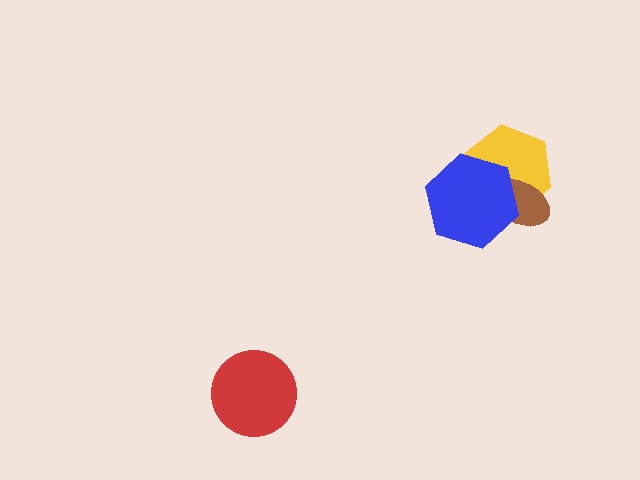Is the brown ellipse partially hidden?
Yes, it is partially covered by another shape.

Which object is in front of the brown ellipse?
The blue hexagon is in front of the brown ellipse.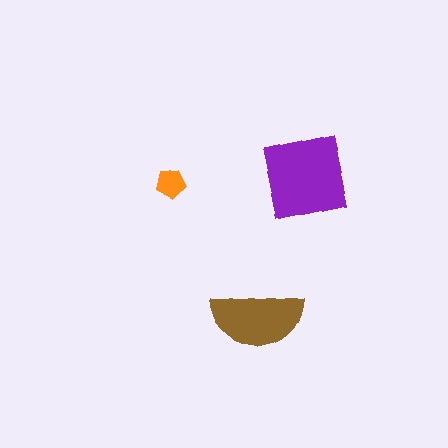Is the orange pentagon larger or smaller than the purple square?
Smaller.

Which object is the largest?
The purple square.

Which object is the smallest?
The orange pentagon.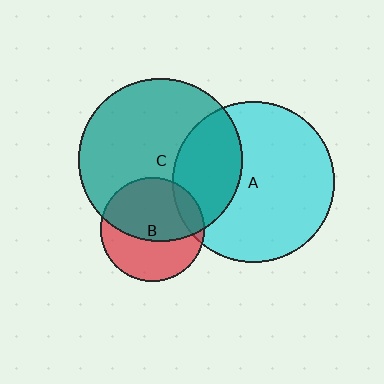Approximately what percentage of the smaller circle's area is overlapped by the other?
Approximately 10%.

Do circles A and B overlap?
Yes.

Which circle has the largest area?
Circle C (teal).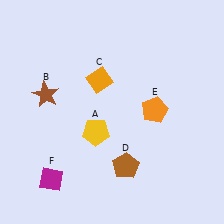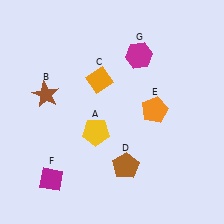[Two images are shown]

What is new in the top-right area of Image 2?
A magenta hexagon (G) was added in the top-right area of Image 2.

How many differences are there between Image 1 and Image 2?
There is 1 difference between the two images.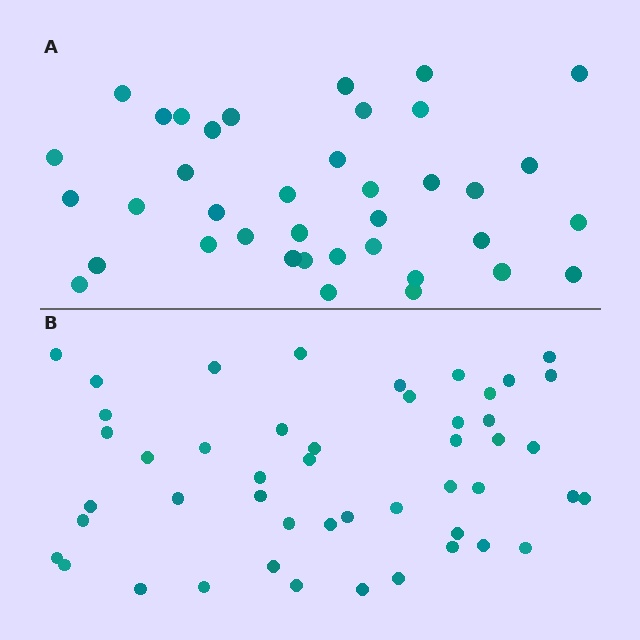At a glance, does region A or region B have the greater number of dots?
Region B (the bottom region) has more dots.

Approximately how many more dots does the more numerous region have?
Region B has roughly 10 or so more dots than region A.